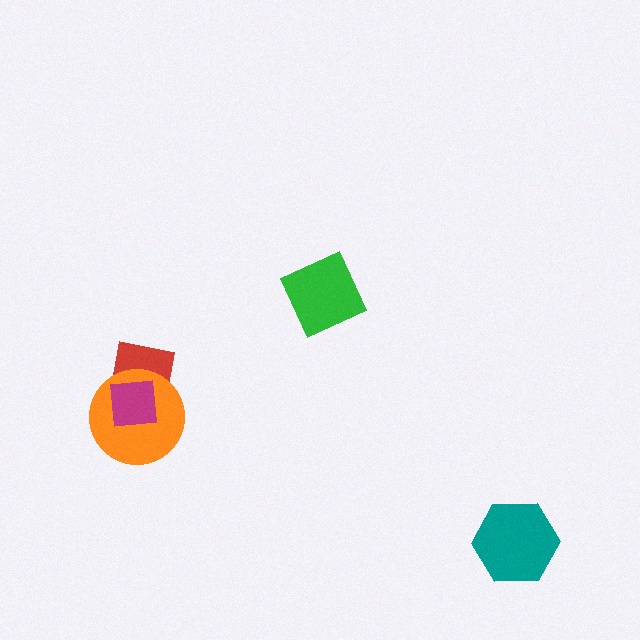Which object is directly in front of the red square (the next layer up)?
The orange circle is directly in front of the red square.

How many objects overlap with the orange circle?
2 objects overlap with the orange circle.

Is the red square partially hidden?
Yes, it is partially covered by another shape.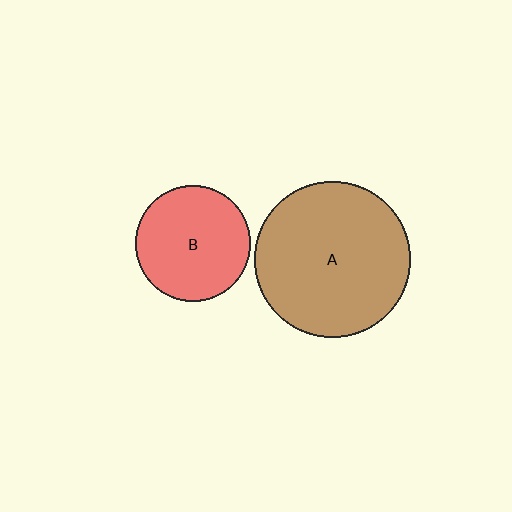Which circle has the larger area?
Circle A (brown).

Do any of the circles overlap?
No, none of the circles overlap.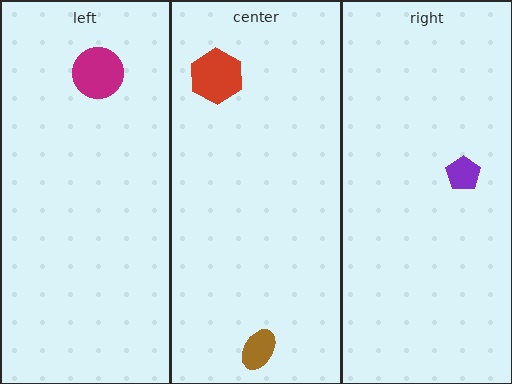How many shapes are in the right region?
1.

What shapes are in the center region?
The brown ellipse, the red hexagon.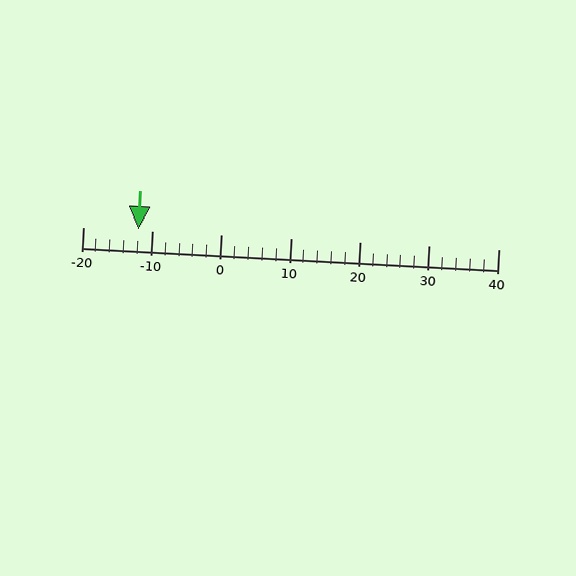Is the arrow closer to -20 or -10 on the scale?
The arrow is closer to -10.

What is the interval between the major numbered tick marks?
The major tick marks are spaced 10 units apart.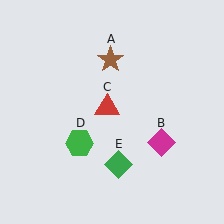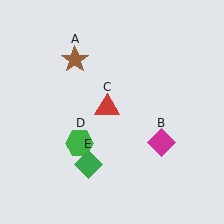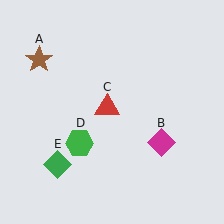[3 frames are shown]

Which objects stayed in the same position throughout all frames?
Magenta diamond (object B) and red triangle (object C) and green hexagon (object D) remained stationary.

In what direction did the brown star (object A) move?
The brown star (object A) moved left.